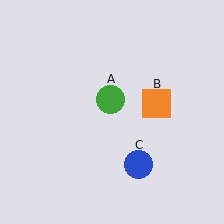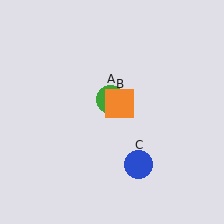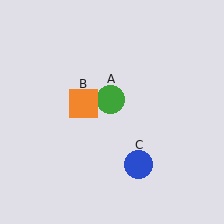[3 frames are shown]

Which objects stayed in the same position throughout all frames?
Green circle (object A) and blue circle (object C) remained stationary.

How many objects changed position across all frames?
1 object changed position: orange square (object B).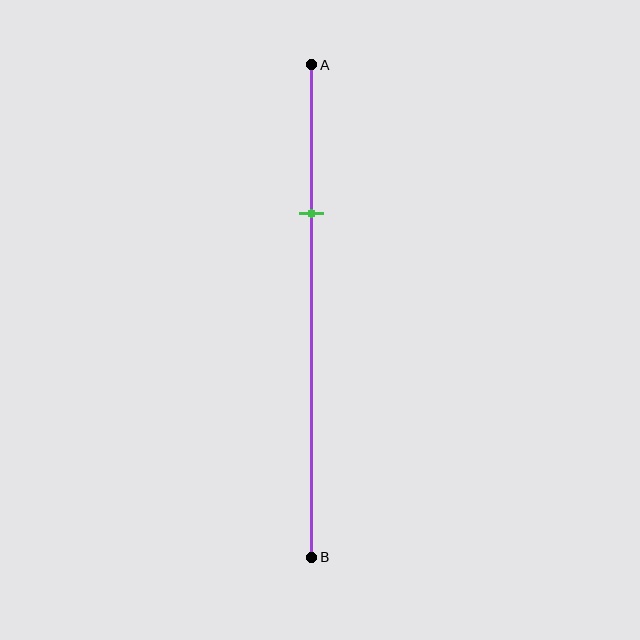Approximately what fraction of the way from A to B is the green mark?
The green mark is approximately 30% of the way from A to B.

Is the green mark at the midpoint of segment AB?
No, the mark is at about 30% from A, not at the 50% midpoint.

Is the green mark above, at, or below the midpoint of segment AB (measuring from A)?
The green mark is above the midpoint of segment AB.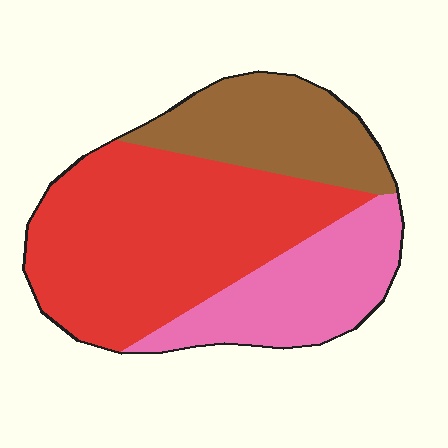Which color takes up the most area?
Red, at roughly 50%.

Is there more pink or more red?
Red.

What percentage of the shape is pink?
Pink takes up about one quarter (1/4) of the shape.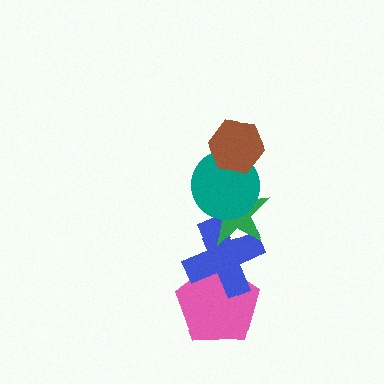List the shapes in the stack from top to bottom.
From top to bottom: the brown hexagon, the teal circle, the green star, the blue cross, the pink pentagon.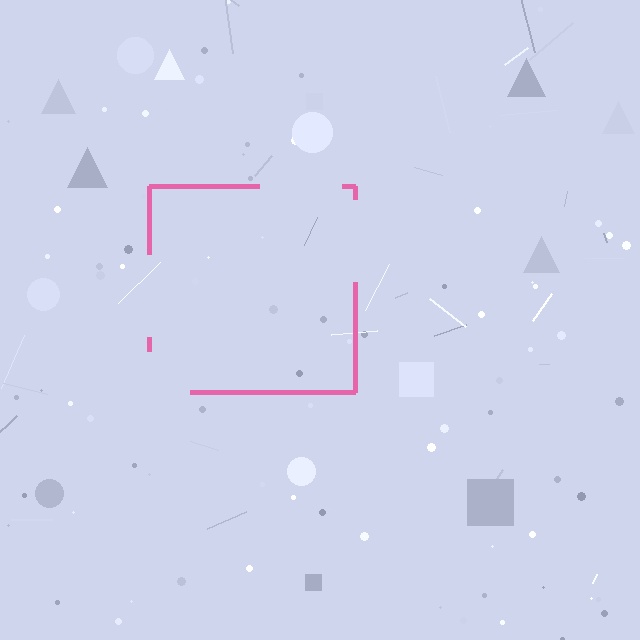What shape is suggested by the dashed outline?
The dashed outline suggests a square.